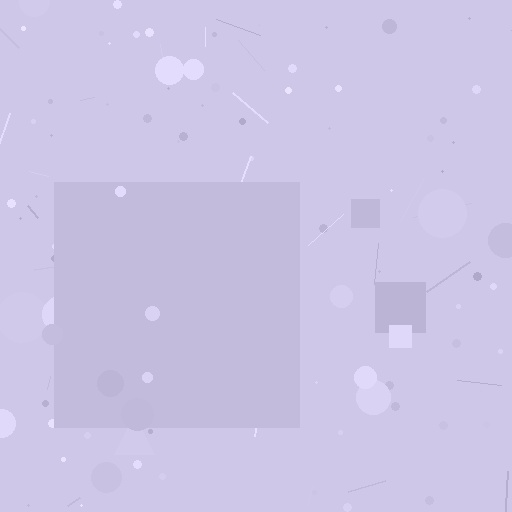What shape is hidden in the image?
A square is hidden in the image.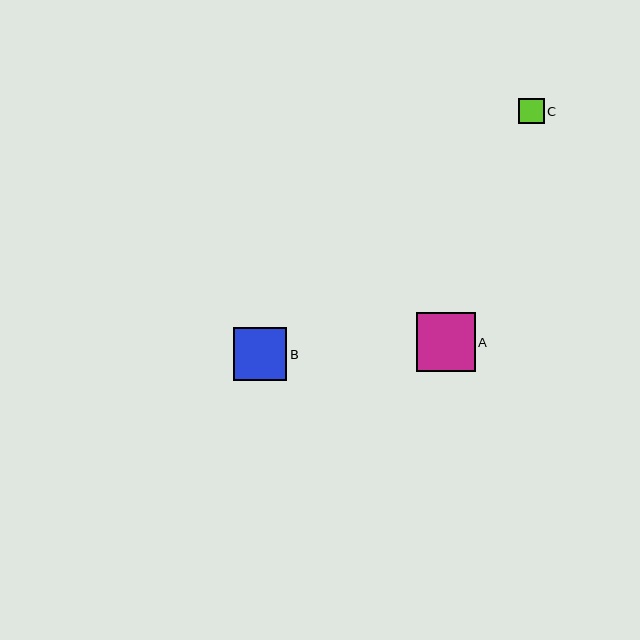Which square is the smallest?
Square C is the smallest with a size of approximately 26 pixels.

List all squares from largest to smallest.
From largest to smallest: A, B, C.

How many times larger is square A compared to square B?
Square A is approximately 1.1 times the size of square B.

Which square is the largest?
Square A is the largest with a size of approximately 59 pixels.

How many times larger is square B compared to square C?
Square B is approximately 2.1 times the size of square C.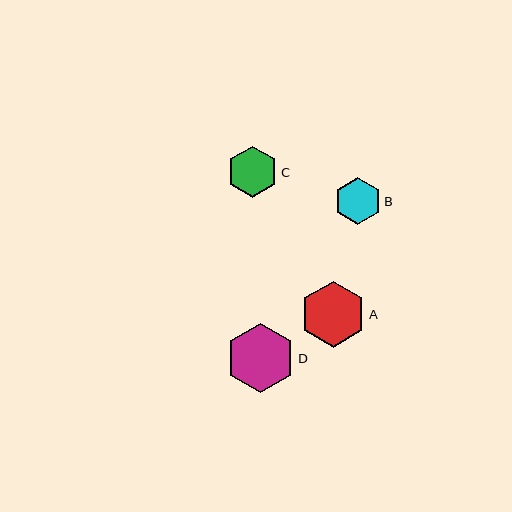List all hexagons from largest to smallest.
From largest to smallest: D, A, C, B.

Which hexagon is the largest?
Hexagon D is the largest with a size of approximately 69 pixels.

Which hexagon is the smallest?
Hexagon B is the smallest with a size of approximately 47 pixels.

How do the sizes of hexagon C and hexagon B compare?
Hexagon C and hexagon B are approximately the same size.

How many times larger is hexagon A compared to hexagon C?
Hexagon A is approximately 1.3 times the size of hexagon C.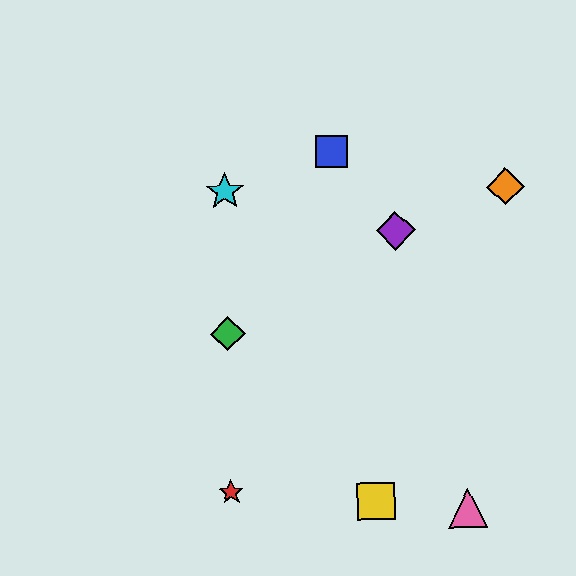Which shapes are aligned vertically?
The red star, the green diamond, the cyan star are aligned vertically.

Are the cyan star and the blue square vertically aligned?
No, the cyan star is at x≈225 and the blue square is at x≈331.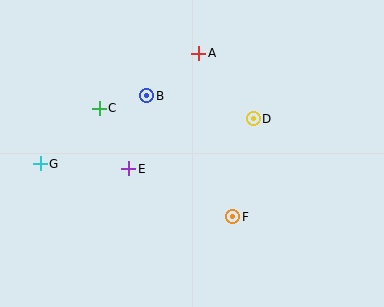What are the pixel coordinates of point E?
Point E is at (129, 169).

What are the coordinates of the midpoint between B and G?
The midpoint between B and G is at (93, 130).